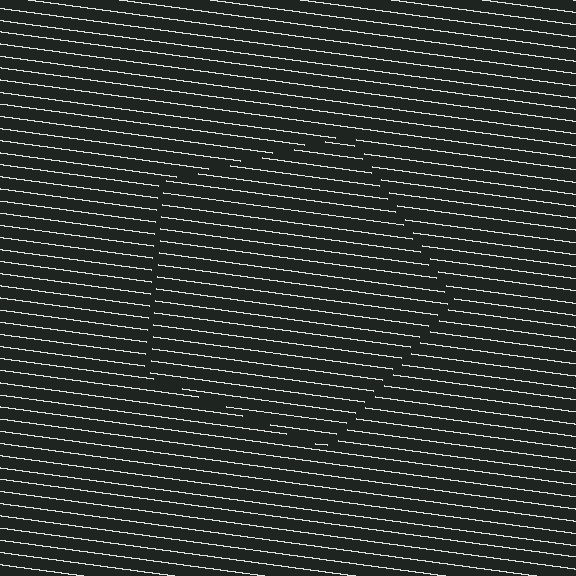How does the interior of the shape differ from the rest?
The interior of the shape contains the same grating, shifted by half a period — the contour is defined by the phase discontinuity where line-ends from the inner and outer gratings abut.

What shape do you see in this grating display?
An illusory pentagon. The interior of the shape contains the same grating, shifted by half a period — the contour is defined by the phase discontinuity where line-ends from the inner and outer gratings abut.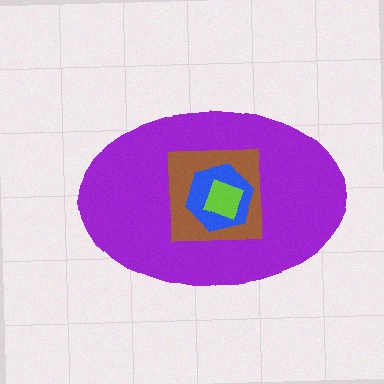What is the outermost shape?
The purple ellipse.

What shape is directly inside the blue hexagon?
The lime diamond.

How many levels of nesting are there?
4.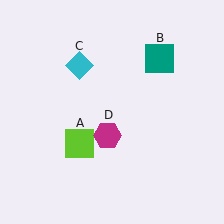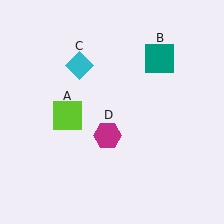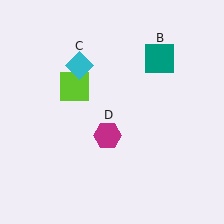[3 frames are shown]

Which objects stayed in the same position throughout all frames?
Teal square (object B) and cyan diamond (object C) and magenta hexagon (object D) remained stationary.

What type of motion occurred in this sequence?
The lime square (object A) rotated clockwise around the center of the scene.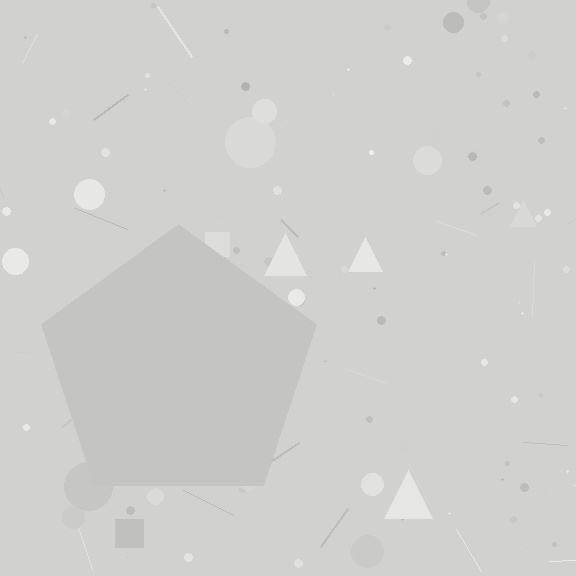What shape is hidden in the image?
A pentagon is hidden in the image.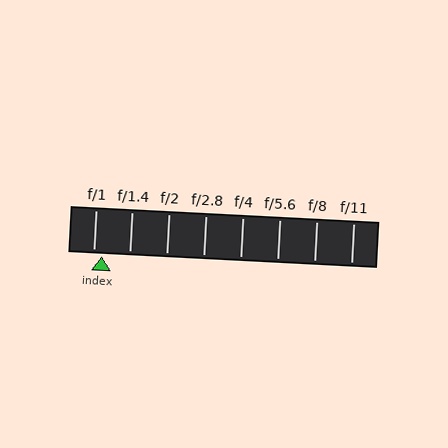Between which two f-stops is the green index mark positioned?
The index mark is between f/1 and f/1.4.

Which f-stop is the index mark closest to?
The index mark is closest to f/1.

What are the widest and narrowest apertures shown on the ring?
The widest aperture shown is f/1 and the narrowest is f/11.